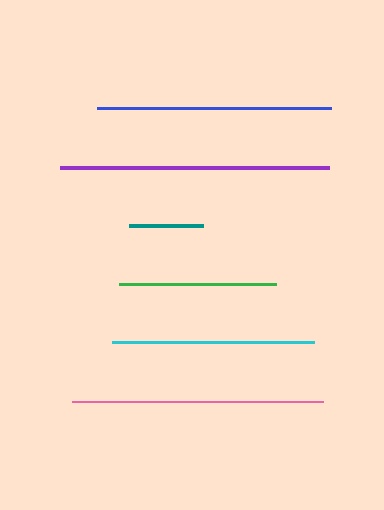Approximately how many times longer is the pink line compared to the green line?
The pink line is approximately 1.6 times the length of the green line.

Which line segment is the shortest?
The teal line is the shortest at approximately 74 pixels.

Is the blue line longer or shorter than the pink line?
The pink line is longer than the blue line.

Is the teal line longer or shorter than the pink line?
The pink line is longer than the teal line.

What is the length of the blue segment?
The blue segment is approximately 234 pixels long.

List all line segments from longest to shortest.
From longest to shortest: purple, pink, blue, cyan, green, teal.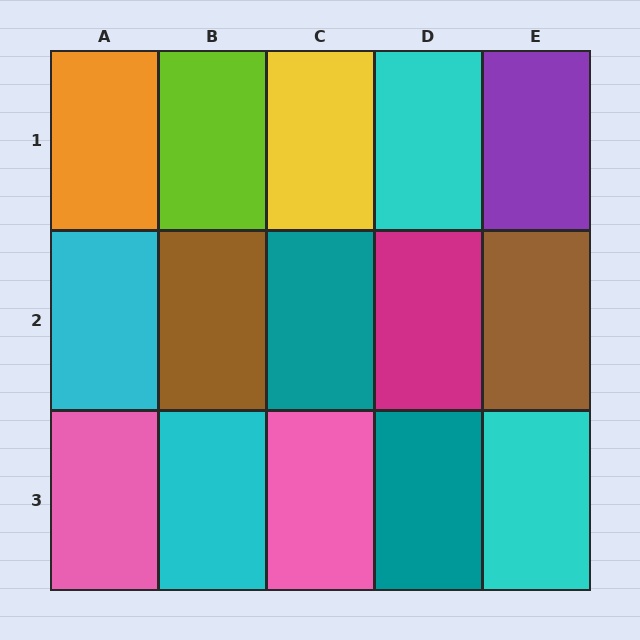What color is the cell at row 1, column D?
Cyan.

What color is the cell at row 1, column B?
Lime.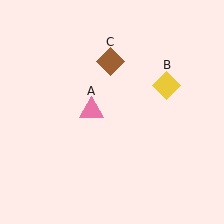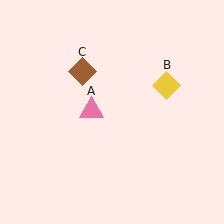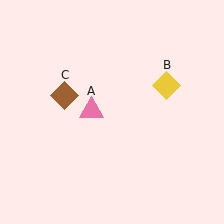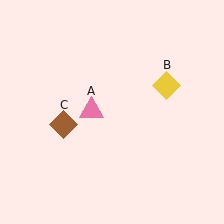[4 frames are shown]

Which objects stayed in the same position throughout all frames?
Pink triangle (object A) and yellow diamond (object B) remained stationary.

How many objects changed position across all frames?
1 object changed position: brown diamond (object C).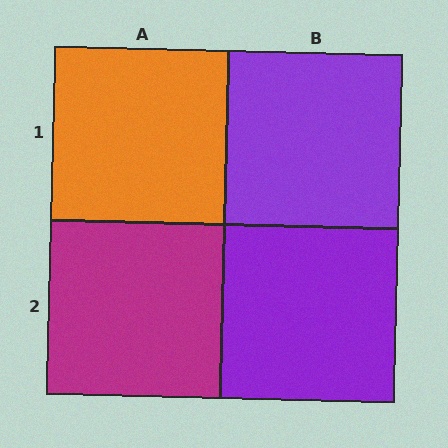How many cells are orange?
1 cell is orange.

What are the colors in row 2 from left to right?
Magenta, purple.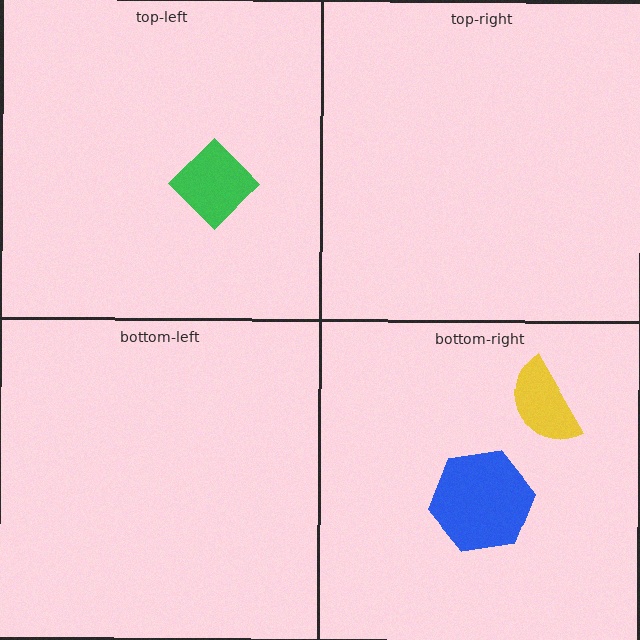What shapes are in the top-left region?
The green diamond.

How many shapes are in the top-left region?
1.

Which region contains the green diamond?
The top-left region.